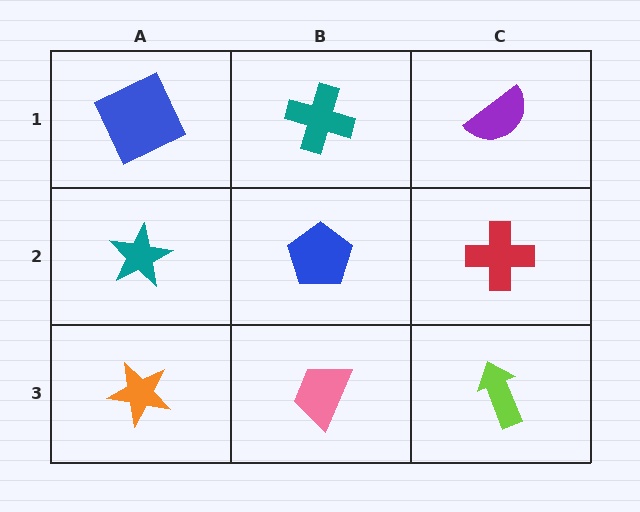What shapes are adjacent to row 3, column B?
A blue pentagon (row 2, column B), an orange star (row 3, column A), a lime arrow (row 3, column C).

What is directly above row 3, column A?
A teal star.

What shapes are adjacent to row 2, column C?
A purple semicircle (row 1, column C), a lime arrow (row 3, column C), a blue pentagon (row 2, column B).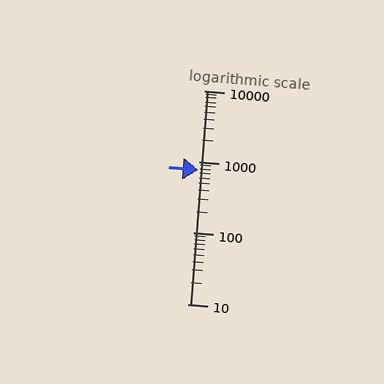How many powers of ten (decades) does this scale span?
The scale spans 3 decades, from 10 to 10000.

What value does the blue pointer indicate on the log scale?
The pointer indicates approximately 780.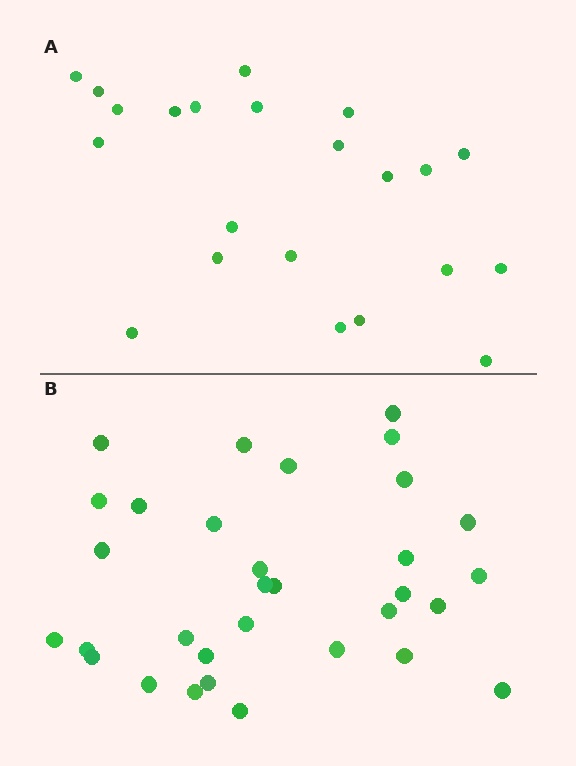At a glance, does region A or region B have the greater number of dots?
Region B (the bottom region) has more dots.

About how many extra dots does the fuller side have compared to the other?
Region B has roughly 10 or so more dots than region A.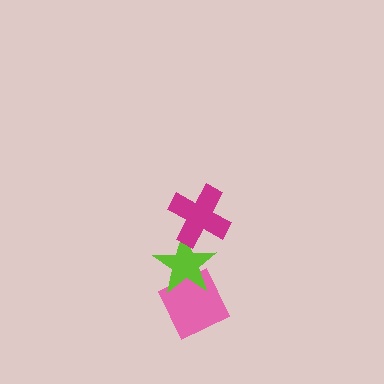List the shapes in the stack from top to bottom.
From top to bottom: the magenta cross, the lime star, the pink diamond.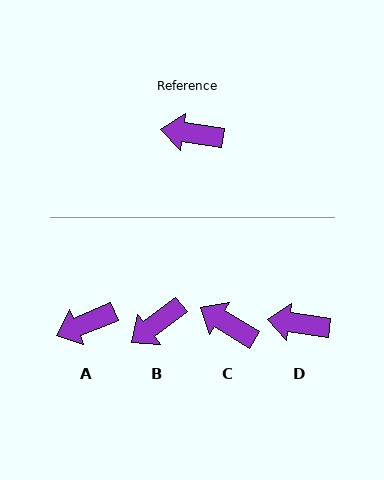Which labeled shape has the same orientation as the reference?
D.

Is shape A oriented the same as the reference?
No, it is off by about 31 degrees.